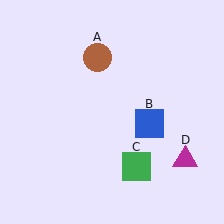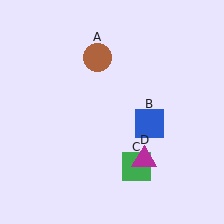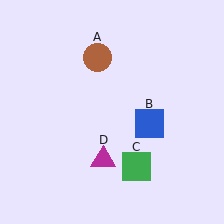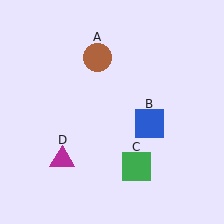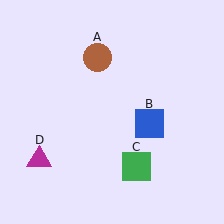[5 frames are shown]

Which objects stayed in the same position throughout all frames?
Brown circle (object A) and blue square (object B) and green square (object C) remained stationary.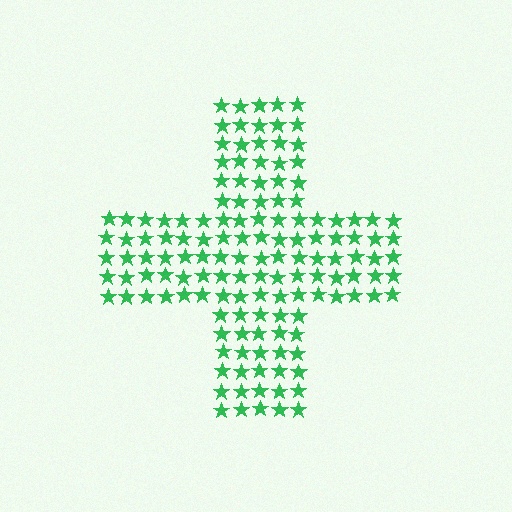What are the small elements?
The small elements are stars.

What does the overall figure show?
The overall figure shows a cross.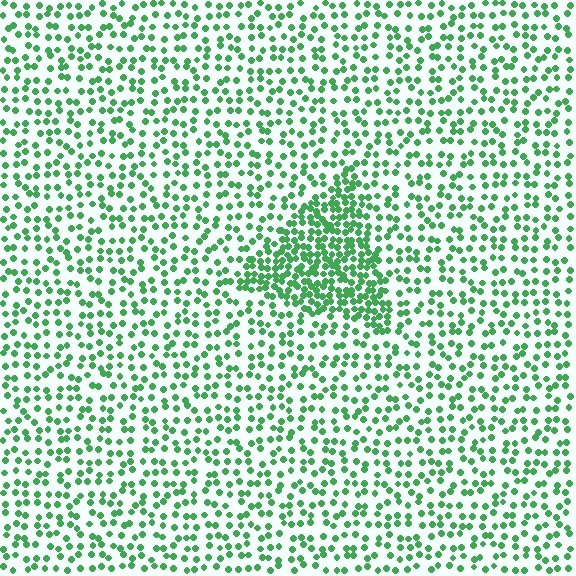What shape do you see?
I see a triangle.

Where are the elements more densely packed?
The elements are more densely packed inside the triangle boundary.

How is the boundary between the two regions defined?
The boundary is defined by a change in element density (approximately 2.2x ratio). All elements are the same color, size, and shape.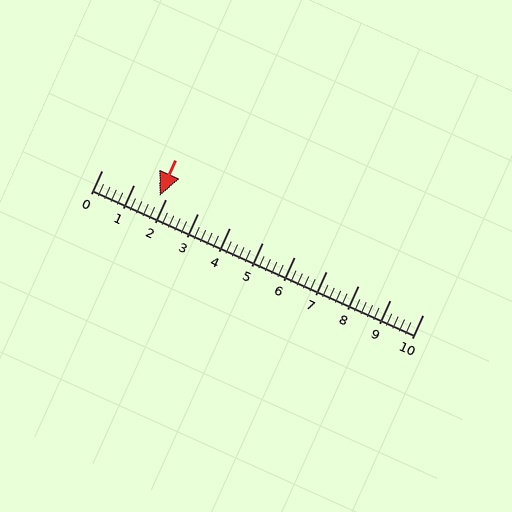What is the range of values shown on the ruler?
The ruler shows values from 0 to 10.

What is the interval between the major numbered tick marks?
The major tick marks are spaced 1 units apart.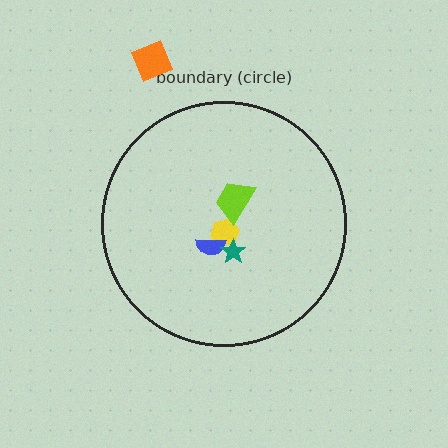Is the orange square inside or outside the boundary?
Outside.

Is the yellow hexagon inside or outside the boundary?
Inside.